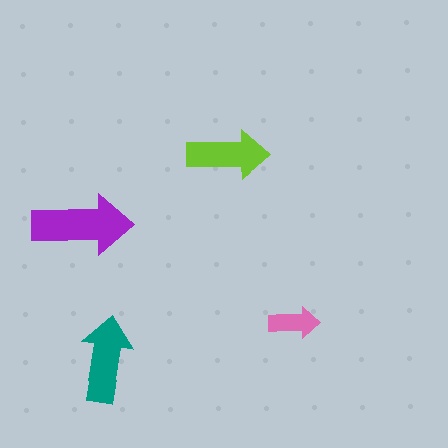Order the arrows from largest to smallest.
the purple one, the teal one, the lime one, the pink one.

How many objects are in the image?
There are 4 objects in the image.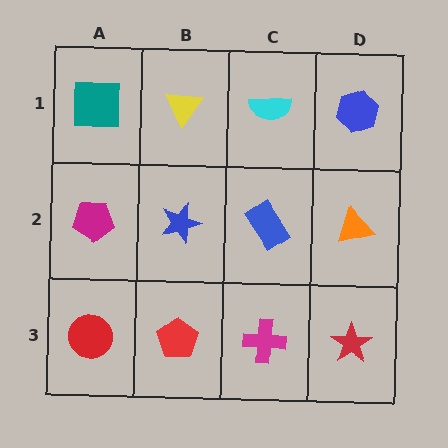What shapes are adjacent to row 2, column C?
A cyan semicircle (row 1, column C), a magenta cross (row 3, column C), a blue star (row 2, column B), an orange triangle (row 2, column D).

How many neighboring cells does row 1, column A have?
2.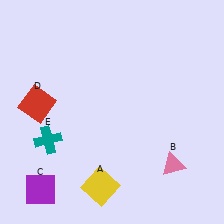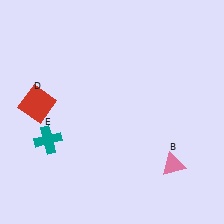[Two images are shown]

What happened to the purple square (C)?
The purple square (C) was removed in Image 2. It was in the bottom-left area of Image 1.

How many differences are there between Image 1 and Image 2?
There are 2 differences between the two images.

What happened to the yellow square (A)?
The yellow square (A) was removed in Image 2. It was in the bottom-left area of Image 1.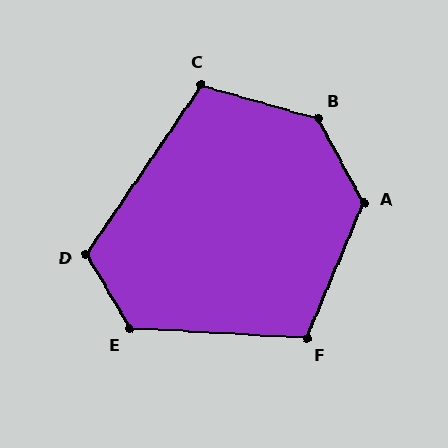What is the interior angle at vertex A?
Approximately 129 degrees (obtuse).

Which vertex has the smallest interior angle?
C, at approximately 108 degrees.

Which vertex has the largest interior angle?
B, at approximately 134 degrees.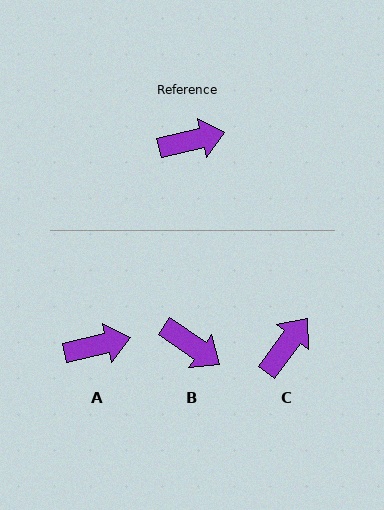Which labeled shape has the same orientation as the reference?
A.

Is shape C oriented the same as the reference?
No, it is off by about 40 degrees.